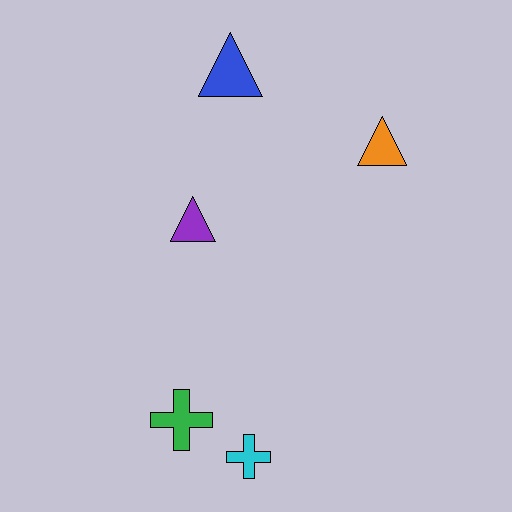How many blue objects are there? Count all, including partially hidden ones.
There is 1 blue object.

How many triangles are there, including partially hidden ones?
There are 3 triangles.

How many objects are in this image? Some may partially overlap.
There are 5 objects.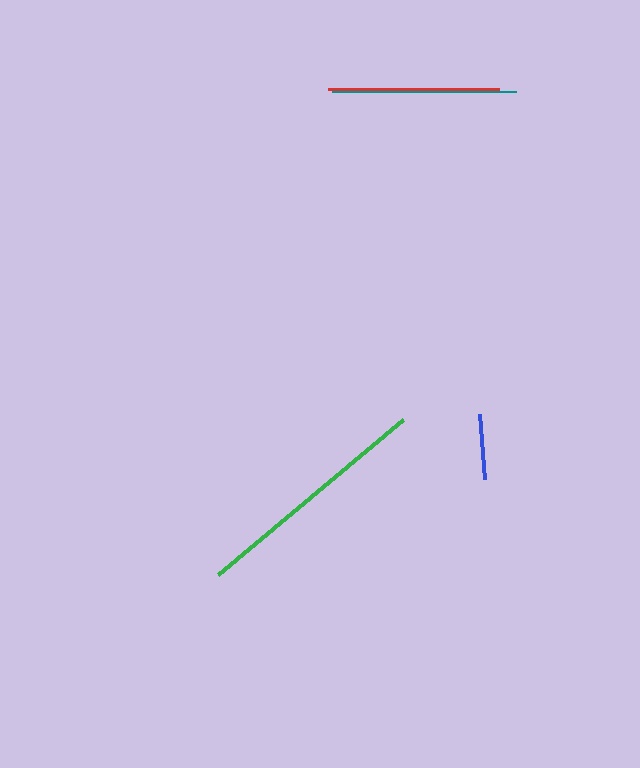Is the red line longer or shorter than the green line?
The green line is longer than the red line.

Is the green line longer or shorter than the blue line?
The green line is longer than the blue line.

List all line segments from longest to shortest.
From longest to shortest: green, teal, red, blue.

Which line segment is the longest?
The green line is the longest at approximately 241 pixels.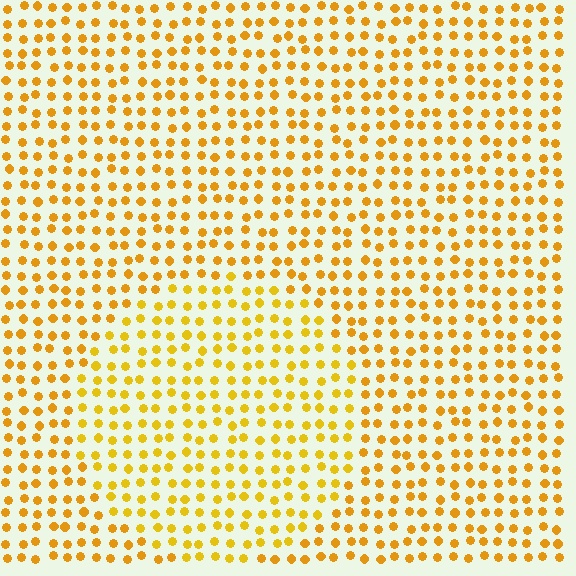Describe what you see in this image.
The image is filled with small orange elements in a uniform arrangement. A circle-shaped region is visible where the elements are tinted to a slightly different hue, forming a subtle color boundary.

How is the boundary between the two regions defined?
The boundary is defined purely by a slight shift in hue (about 13 degrees). Spacing, size, and orientation are identical on both sides.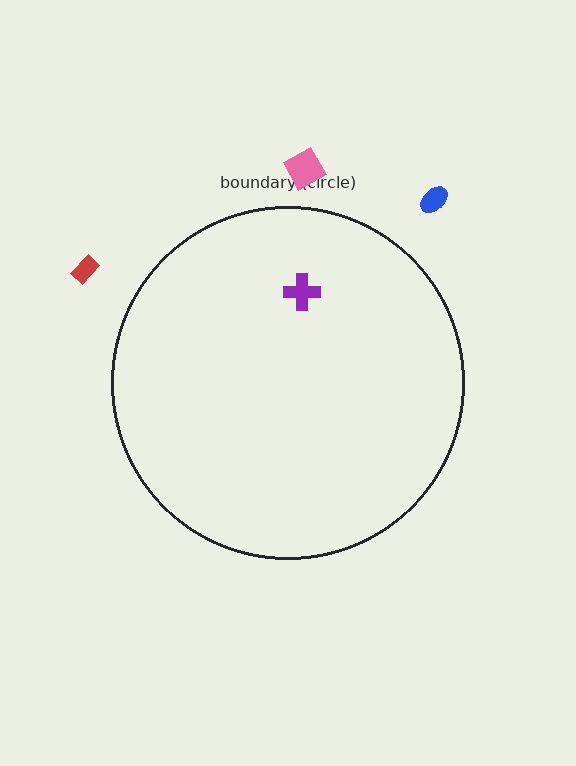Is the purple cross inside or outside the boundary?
Inside.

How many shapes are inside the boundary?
1 inside, 3 outside.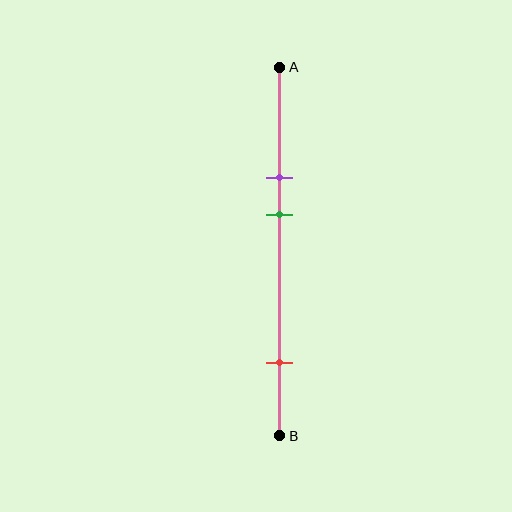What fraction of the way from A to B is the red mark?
The red mark is approximately 80% (0.8) of the way from A to B.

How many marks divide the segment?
There are 3 marks dividing the segment.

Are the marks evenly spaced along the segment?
No, the marks are not evenly spaced.